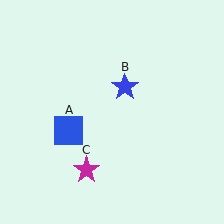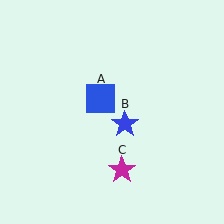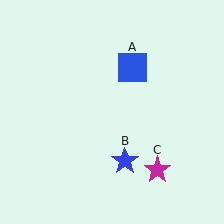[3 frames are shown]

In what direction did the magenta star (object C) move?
The magenta star (object C) moved right.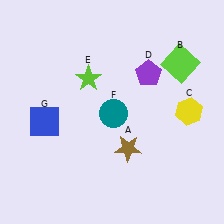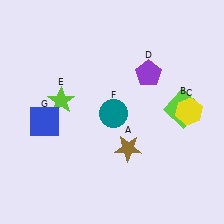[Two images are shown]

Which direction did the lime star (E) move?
The lime star (E) moved left.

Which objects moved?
The objects that moved are: the lime square (B), the lime star (E).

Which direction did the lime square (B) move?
The lime square (B) moved down.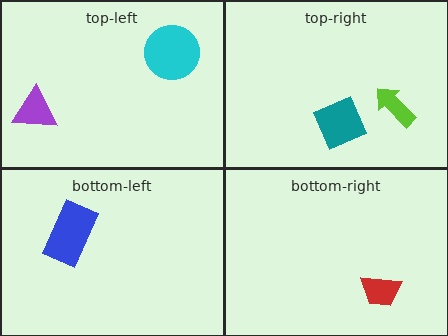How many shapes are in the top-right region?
2.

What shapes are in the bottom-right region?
The red trapezoid.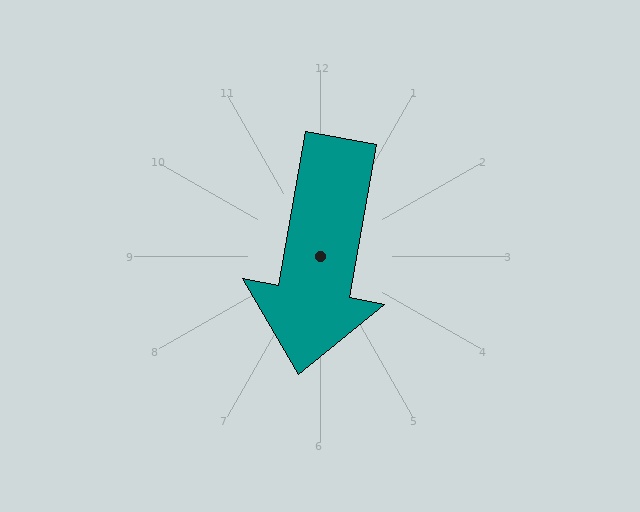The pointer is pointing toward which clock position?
Roughly 6 o'clock.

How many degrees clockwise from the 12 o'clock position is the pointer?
Approximately 190 degrees.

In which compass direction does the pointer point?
South.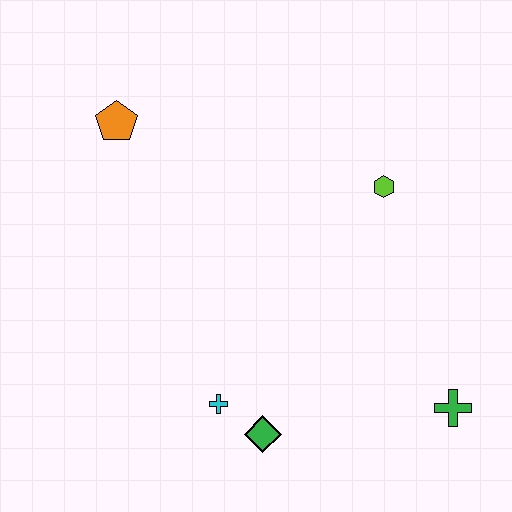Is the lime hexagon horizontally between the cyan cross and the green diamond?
No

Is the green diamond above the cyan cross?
No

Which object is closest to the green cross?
The green diamond is closest to the green cross.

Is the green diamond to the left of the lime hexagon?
Yes